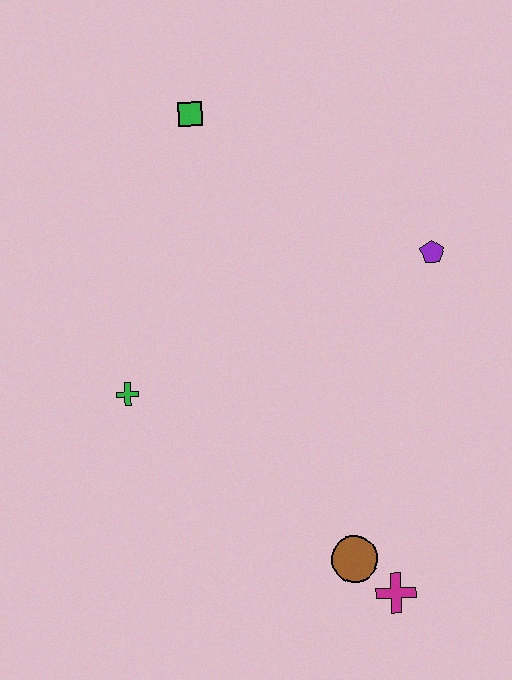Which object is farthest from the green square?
The magenta cross is farthest from the green square.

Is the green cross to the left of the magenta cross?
Yes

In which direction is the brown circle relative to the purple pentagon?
The brown circle is below the purple pentagon.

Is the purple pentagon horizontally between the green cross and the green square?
No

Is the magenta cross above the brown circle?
No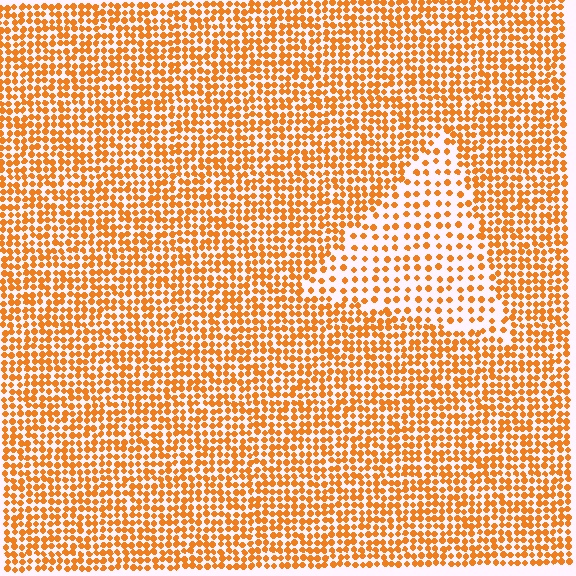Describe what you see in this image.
The image contains small orange elements arranged at two different densities. A triangle-shaped region is visible where the elements are less densely packed than the surrounding area.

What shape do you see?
I see a triangle.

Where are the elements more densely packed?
The elements are more densely packed outside the triangle boundary.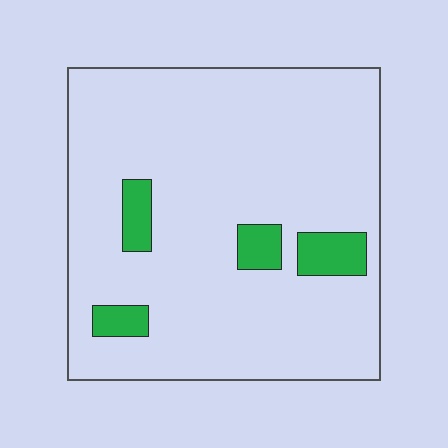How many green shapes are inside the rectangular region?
4.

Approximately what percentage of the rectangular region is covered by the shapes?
Approximately 10%.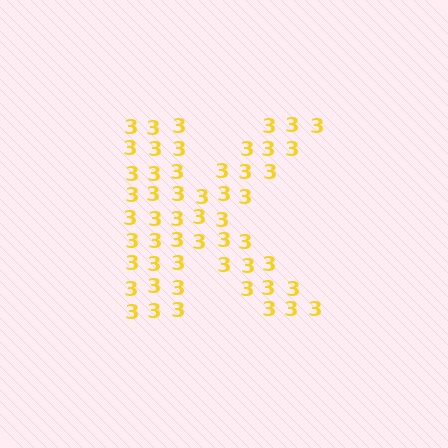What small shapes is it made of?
It is made of small digit 3's.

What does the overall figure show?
The overall figure shows the letter K.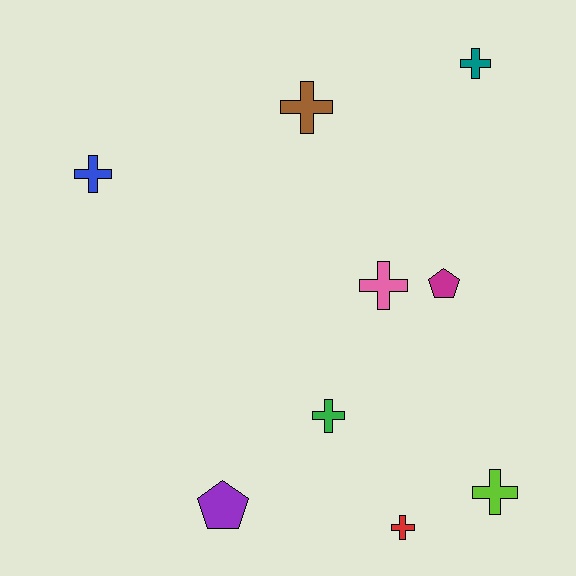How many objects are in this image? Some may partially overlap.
There are 9 objects.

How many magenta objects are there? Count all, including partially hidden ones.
There is 1 magenta object.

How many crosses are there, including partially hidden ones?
There are 7 crosses.